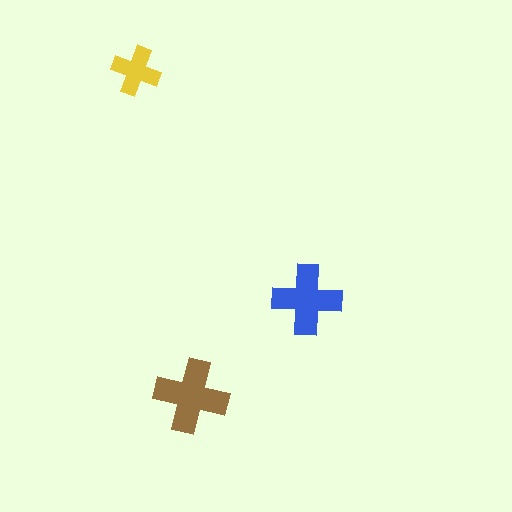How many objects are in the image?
There are 3 objects in the image.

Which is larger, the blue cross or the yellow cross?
The blue one.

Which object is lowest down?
The brown cross is bottommost.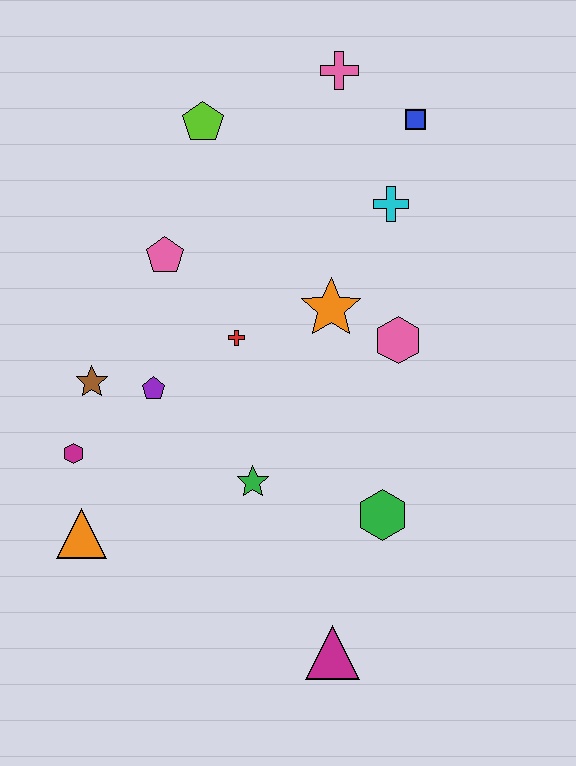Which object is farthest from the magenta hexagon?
The blue square is farthest from the magenta hexagon.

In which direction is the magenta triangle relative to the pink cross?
The magenta triangle is below the pink cross.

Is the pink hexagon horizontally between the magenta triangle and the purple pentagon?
No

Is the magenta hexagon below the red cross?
Yes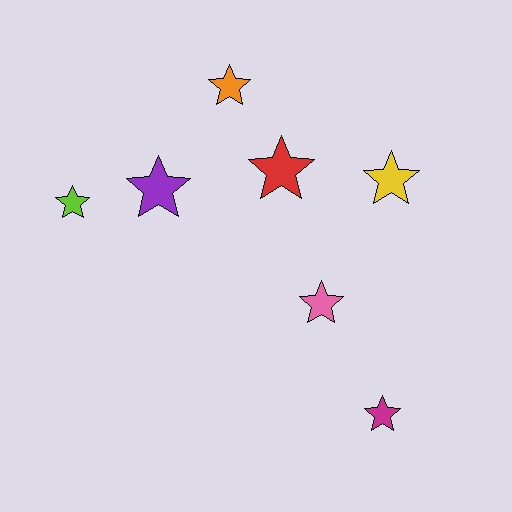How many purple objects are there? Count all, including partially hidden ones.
There is 1 purple object.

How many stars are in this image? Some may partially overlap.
There are 7 stars.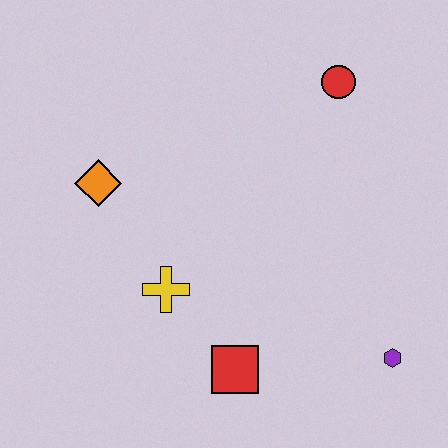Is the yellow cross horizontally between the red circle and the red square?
No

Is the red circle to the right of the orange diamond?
Yes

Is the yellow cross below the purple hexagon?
No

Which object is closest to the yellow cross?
The red square is closest to the yellow cross.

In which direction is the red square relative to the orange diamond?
The red square is below the orange diamond.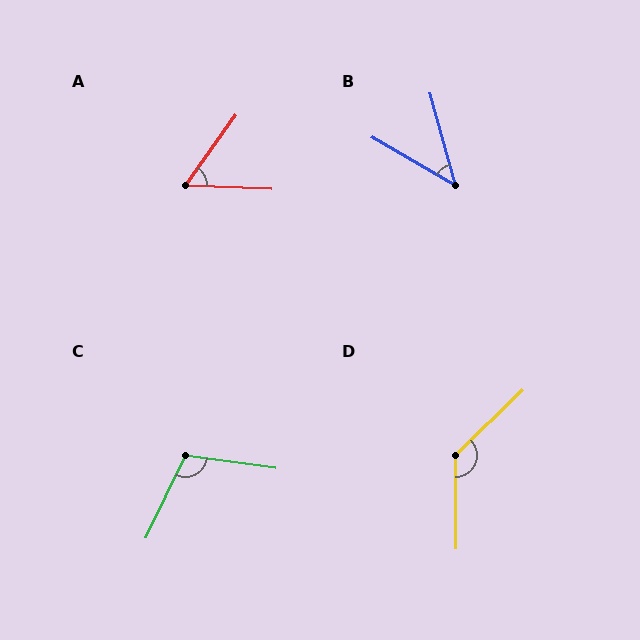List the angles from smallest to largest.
B (44°), A (57°), C (108°), D (134°).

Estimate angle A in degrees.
Approximately 57 degrees.